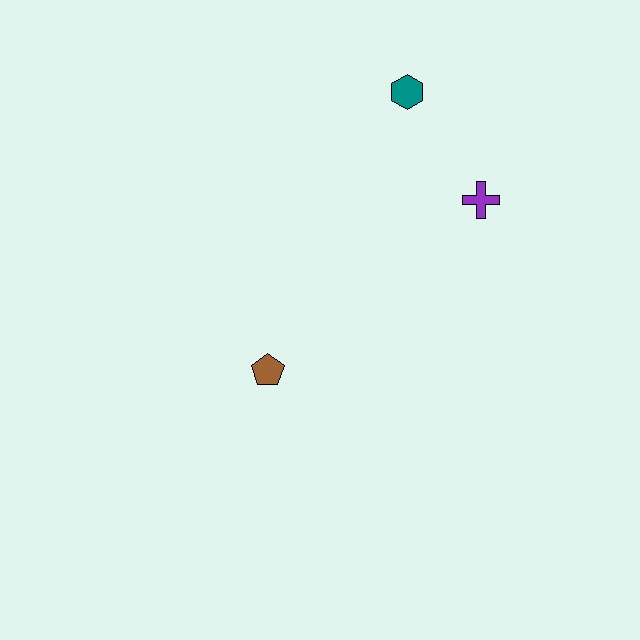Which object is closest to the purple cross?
The teal hexagon is closest to the purple cross.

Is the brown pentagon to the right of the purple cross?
No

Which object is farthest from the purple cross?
The brown pentagon is farthest from the purple cross.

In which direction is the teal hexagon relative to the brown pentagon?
The teal hexagon is above the brown pentagon.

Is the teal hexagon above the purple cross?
Yes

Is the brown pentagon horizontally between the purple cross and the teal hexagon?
No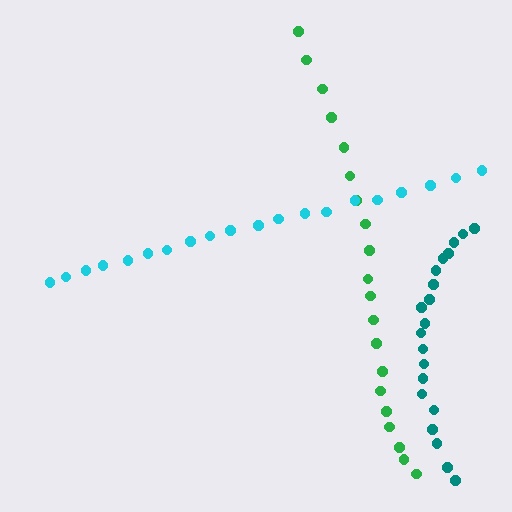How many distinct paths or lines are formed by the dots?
There are 3 distinct paths.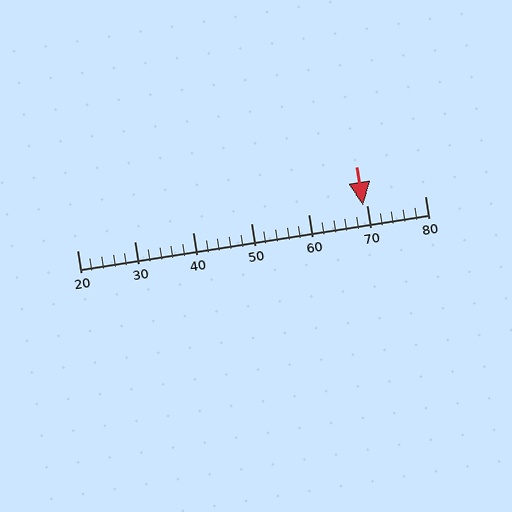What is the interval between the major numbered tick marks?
The major tick marks are spaced 10 units apart.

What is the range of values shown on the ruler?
The ruler shows values from 20 to 80.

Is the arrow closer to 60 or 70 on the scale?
The arrow is closer to 70.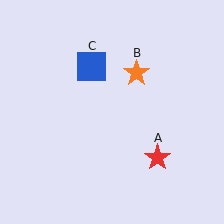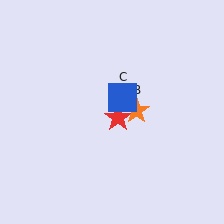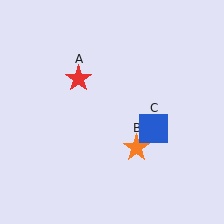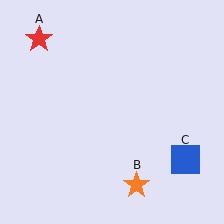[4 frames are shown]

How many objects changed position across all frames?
3 objects changed position: red star (object A), orange star (object B), blue square (object C).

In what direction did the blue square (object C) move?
The blue square (object C) moved down and to the right.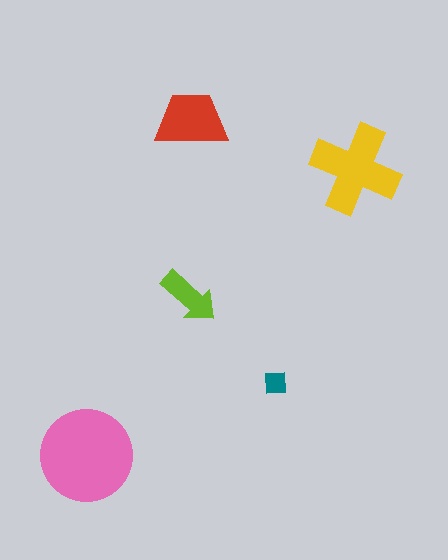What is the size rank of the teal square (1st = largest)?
5th.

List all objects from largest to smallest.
The pink circle, the yellow cross, the red trapezoid, the lime arrow, the teal square.